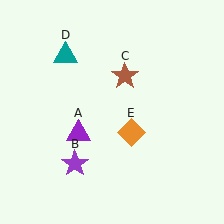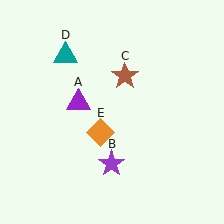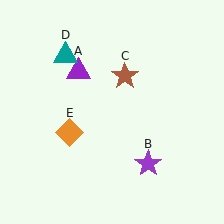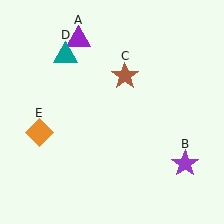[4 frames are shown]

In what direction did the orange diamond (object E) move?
The orange diamond (object E) moved left.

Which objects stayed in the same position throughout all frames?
Brown star (object C) and teal triangle (object D) remained stationary.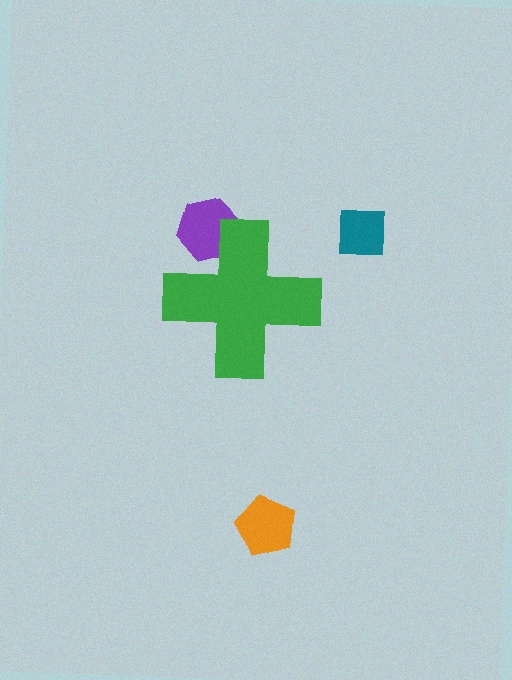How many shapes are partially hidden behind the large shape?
1 shape is partially hidden.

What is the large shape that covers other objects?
A green cross.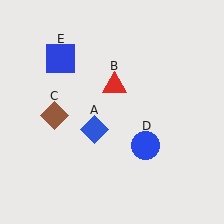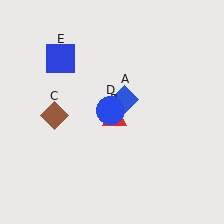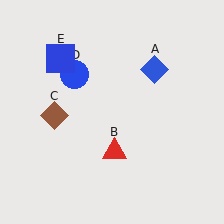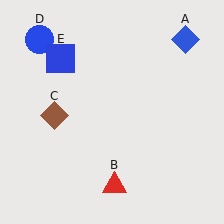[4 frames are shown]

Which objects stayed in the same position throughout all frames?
Brown diamond (object C) and blue square (object E) remained stationary.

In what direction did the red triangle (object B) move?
The red triangle (object B) moved down.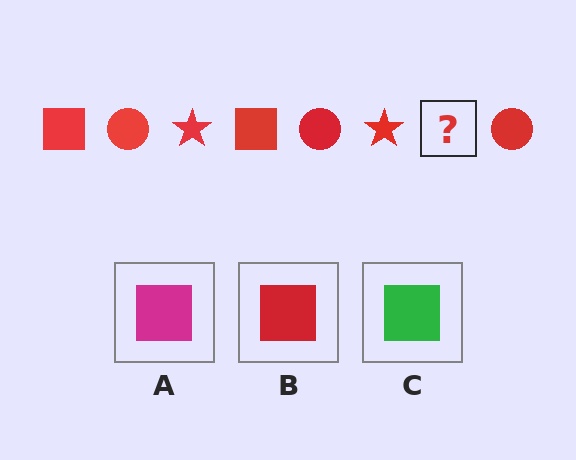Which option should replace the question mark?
Option B.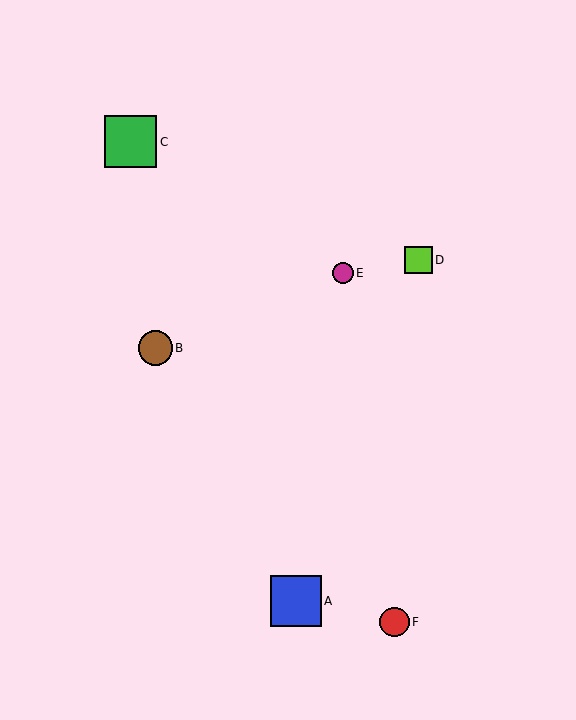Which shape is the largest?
The green square (labeled C) is the largest.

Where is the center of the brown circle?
The center of the brown circle is at (155, 348).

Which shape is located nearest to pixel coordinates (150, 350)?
The brown circle (labeled B) at (155, 348) is nearest to that location.